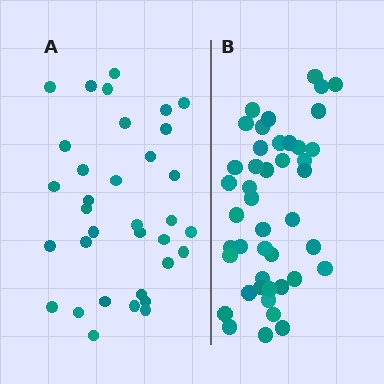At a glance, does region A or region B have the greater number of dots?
Region B (the right region) has more dots.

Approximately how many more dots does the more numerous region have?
Region B has roughly 10 or so more dots than region A.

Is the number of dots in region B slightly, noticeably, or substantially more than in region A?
Region B has noticeably more, but not dramatically so. The ratio is roughly 1.3 to 1.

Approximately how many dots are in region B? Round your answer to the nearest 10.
About 40 dots. (The exact count is 44, which rounds to 40.)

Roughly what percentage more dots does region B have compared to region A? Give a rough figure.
About 30% more.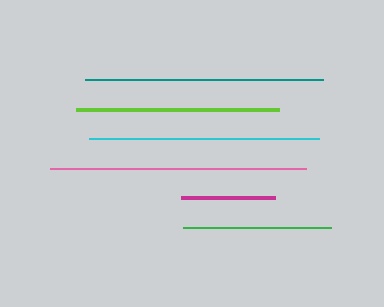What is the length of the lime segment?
The lime segment is approximately 203 pixels long.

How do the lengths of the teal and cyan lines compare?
The teal and cyan lines are approximately the same length.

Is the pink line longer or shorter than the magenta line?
The pink line is longer than the magenta line.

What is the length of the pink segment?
The pink segment is approximately 256 pixels long.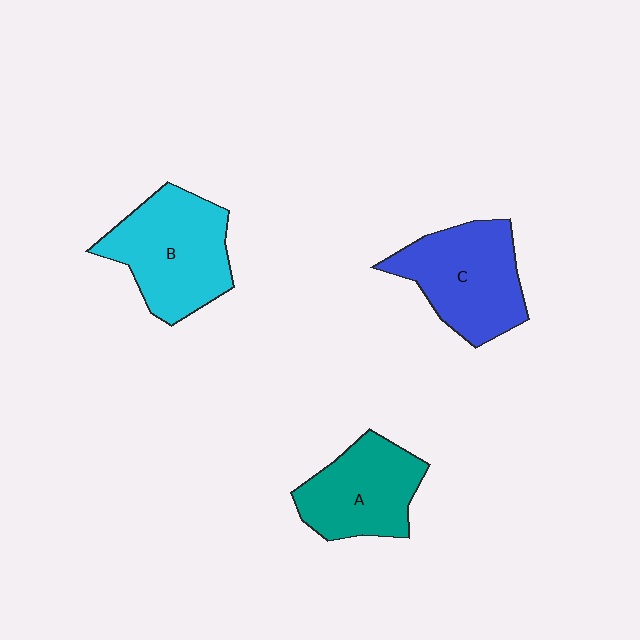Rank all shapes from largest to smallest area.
From largest to smallest: B (cyan), C (blue), A (teal).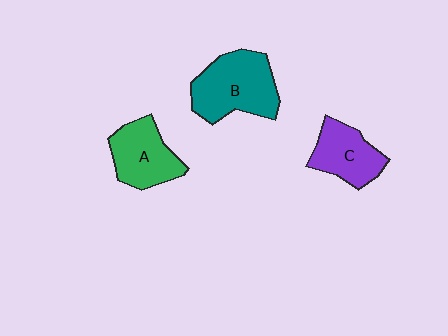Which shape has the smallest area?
Shape C (purple).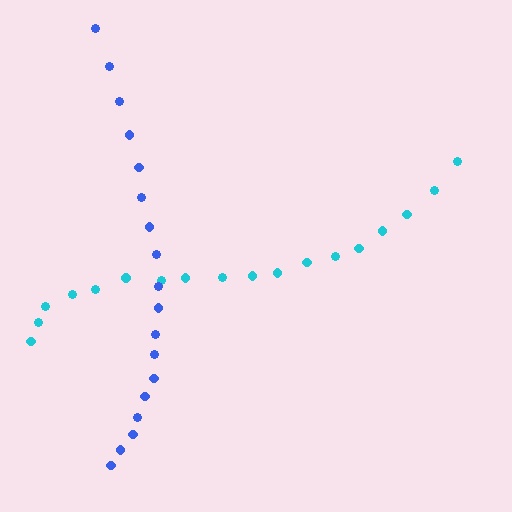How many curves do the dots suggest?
There are 2 distinct paths.